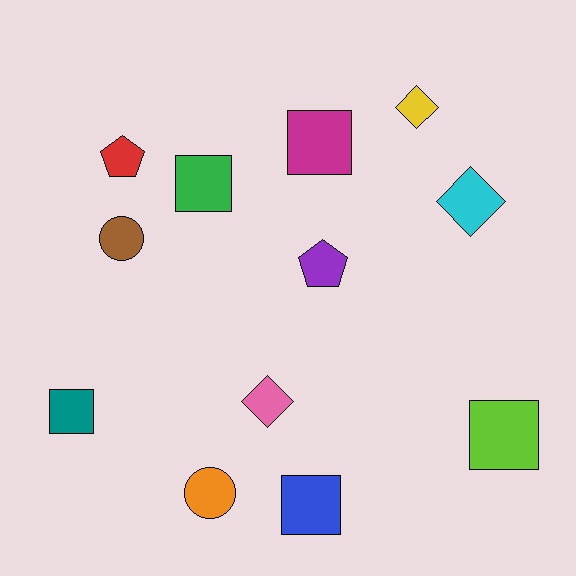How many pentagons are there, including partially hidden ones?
There are 2 pentagons.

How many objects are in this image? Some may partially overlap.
There are 12 objects.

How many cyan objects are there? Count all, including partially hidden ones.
There is 1 cyan object.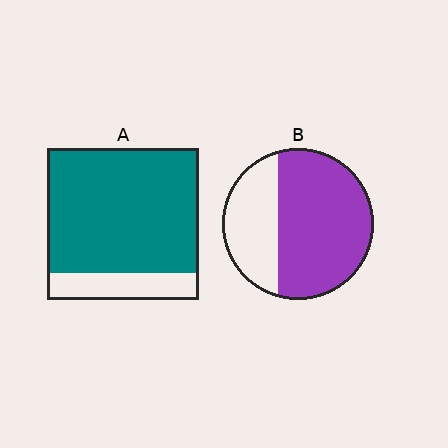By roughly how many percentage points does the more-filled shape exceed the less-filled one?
By roughly 15 percentage points (A over B).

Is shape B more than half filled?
Yes.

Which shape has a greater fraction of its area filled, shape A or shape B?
Shape A.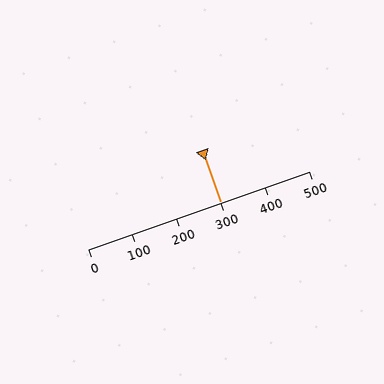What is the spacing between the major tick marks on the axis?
The major ticks are spaced 100 apart.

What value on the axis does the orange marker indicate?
The marker indicates approximately 300.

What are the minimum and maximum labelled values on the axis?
The axis runs from 0 to 500.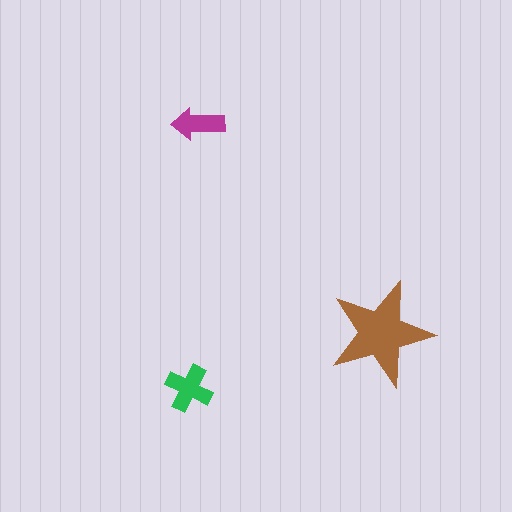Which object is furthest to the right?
The brown star is rightmost.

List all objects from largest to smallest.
The brown star, the green cross, the magenta arrow.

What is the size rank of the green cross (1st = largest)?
2nd.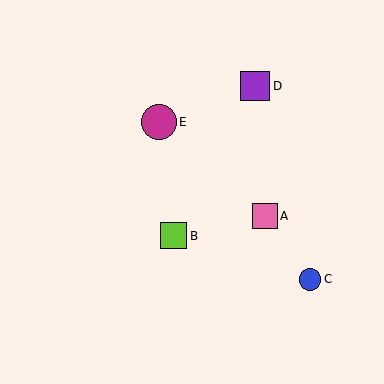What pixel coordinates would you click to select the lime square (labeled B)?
Click at (173, 236) to select the lime square B.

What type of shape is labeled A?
Shape A is a pink square.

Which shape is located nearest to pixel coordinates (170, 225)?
The lime square (labeled B) at (173, 236) is nearest to that location.